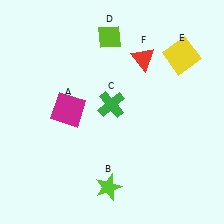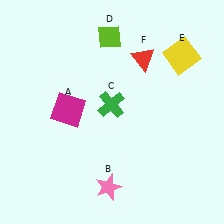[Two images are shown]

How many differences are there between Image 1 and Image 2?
There is 1 difference between the two images.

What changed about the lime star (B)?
In Image 1, B is lime. In Image 2, it changed to pink.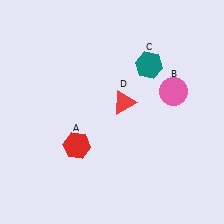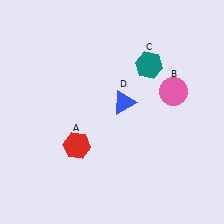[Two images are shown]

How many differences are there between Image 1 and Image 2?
There is 1 difference between the two images.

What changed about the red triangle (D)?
In Image 1, D is red. In Image 2, it changed to blue.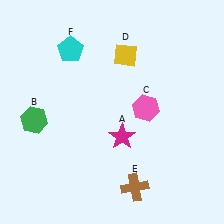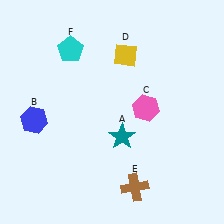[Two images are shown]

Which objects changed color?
A changed from magenta to teal. B changed from green to blue.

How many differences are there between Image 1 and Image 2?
There are 2 differences between the two images.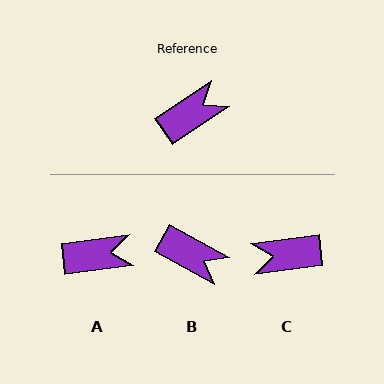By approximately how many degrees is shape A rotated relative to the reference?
Approximately 27 degrees clockwise.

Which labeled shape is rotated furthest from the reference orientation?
C, about 153 degrees away.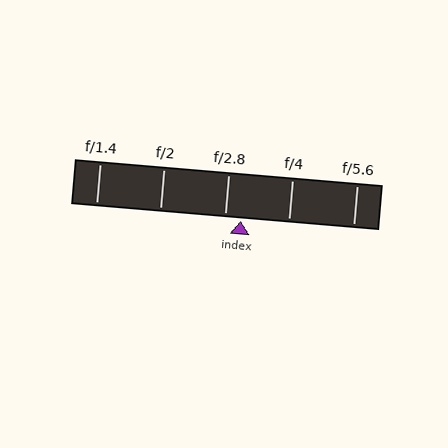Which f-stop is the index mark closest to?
The index mark is closest to f/2.8.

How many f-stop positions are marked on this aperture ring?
There are 5 f-stop positions marked.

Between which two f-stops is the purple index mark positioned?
The index mark is between f/2.8 and f/4.